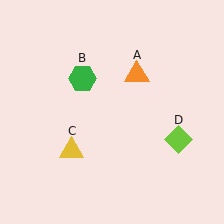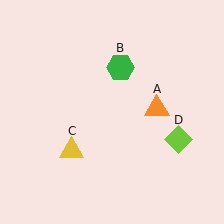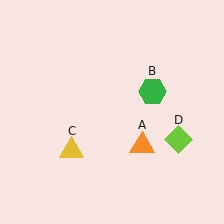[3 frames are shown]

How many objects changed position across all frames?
2 objects changed position: orange triangle (object A), green hexagon (object B).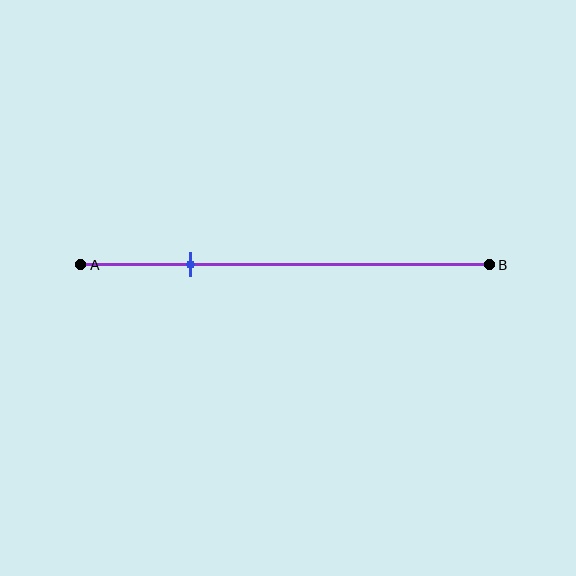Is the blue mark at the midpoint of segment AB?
No, the mark is at about 25% from A, not at the 50% midpoint.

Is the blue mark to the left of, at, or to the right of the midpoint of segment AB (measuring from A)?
The blue mark is to the left of the midpoint of segment AB.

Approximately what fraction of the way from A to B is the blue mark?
The blue mark is approximately 25% of the way from A to B.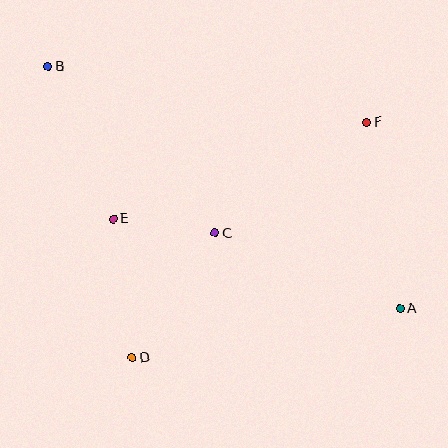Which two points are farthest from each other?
Points A and B are farthest from each other.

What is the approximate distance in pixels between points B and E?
The distance between B and E is approximately 166 pixels.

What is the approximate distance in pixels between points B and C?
The distance between B and C is approximately 236 pixels.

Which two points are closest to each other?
Points C and E are closest to each other.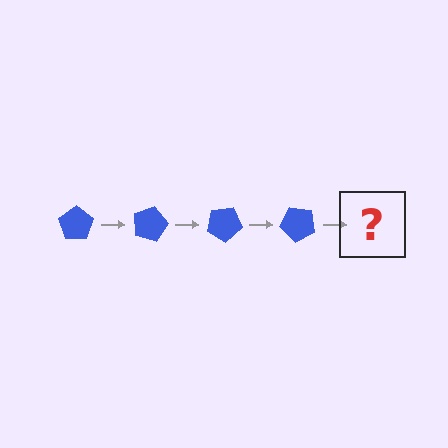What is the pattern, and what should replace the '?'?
The pattern is that the pentagon rotates 15 degrees each step. The '?' should be a blue pentagon rotated 60 degrees.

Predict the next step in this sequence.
The next step is a blue pentagon rotated 60 degrees.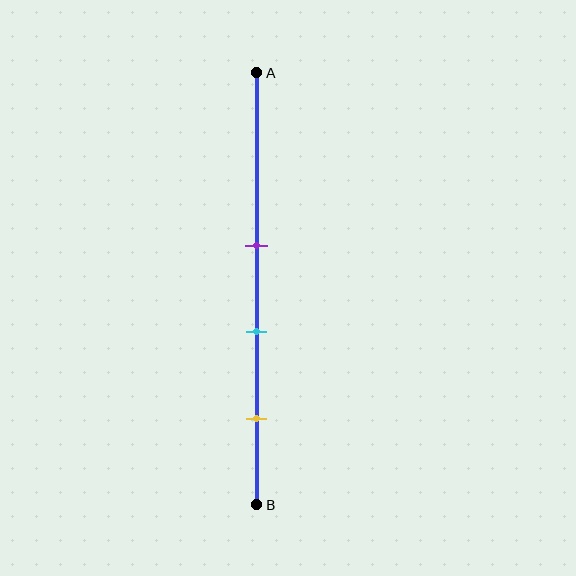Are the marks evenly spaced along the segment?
Yes, the marks are approximately evenly spaced.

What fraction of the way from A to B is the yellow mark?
The yellow mark is approximately 80% (0.8) of the way from A to B.